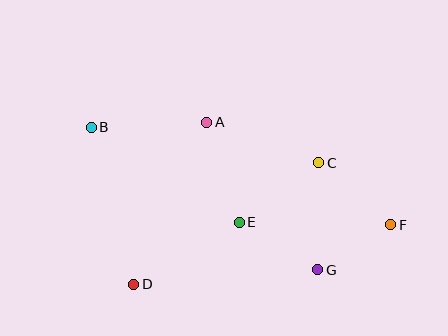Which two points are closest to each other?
Points F and G are closest to each other.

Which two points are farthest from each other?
Points B and F are farthest from each other.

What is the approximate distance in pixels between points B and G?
The distance between B and G is approximately 268 pixels.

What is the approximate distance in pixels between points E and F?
The distance between E and F is approximately 152 pixels.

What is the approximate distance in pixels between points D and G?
The distance between D and G is approximately 185 pixels.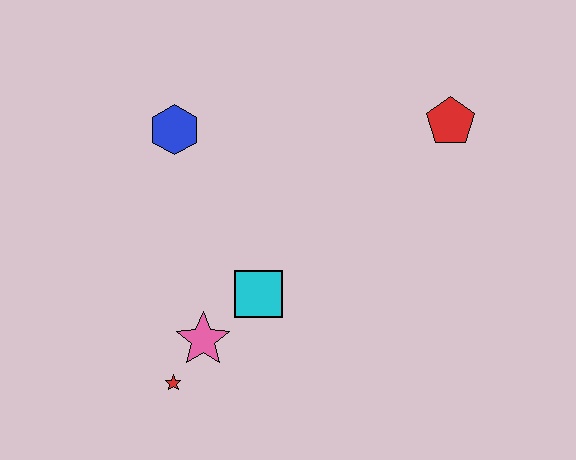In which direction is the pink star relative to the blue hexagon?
The pink star is below the blue hexagon.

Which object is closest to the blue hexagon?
The cyan square is closest to the blue hexagon.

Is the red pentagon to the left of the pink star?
No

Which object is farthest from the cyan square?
The red pentagon is farthest from the cyan square.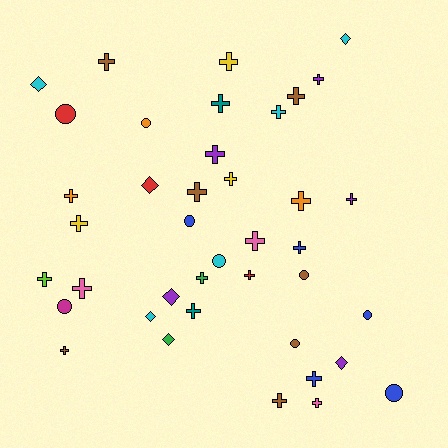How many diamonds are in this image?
There are 7 diamonds.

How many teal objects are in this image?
There are 2 teal objects.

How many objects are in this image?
There are 40 objects.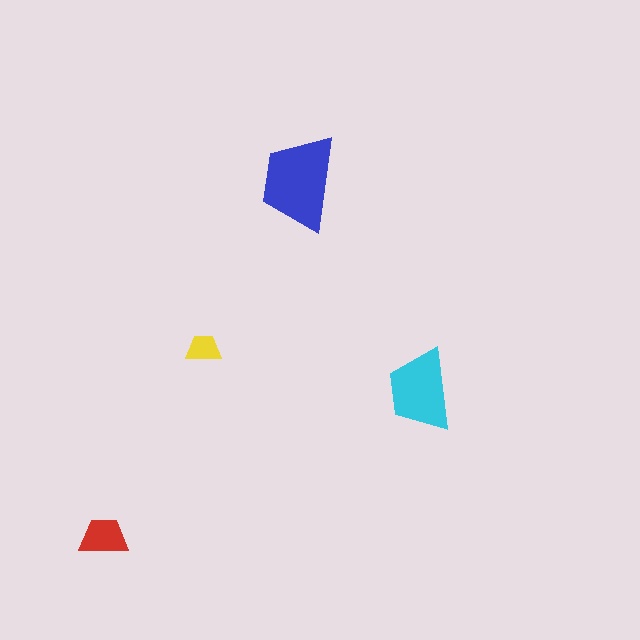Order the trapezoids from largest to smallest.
the blue one, the cyan one, the red one, the yellow one.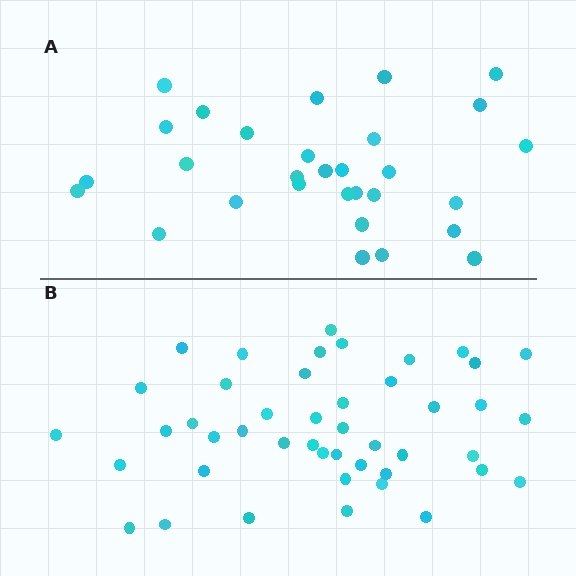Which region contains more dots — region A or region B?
Region B (the bottom region) has more dots.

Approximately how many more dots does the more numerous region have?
Region B has approximately 15 more dots than region A.